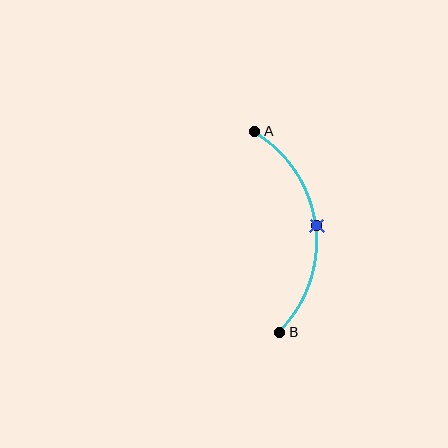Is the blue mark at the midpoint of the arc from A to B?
Yes. The blue mark lies on the arc at equal arc-length from both A and B — it is the arc midpoint.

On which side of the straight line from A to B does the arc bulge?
The arc bulges to the right of the straight line connecting A and B.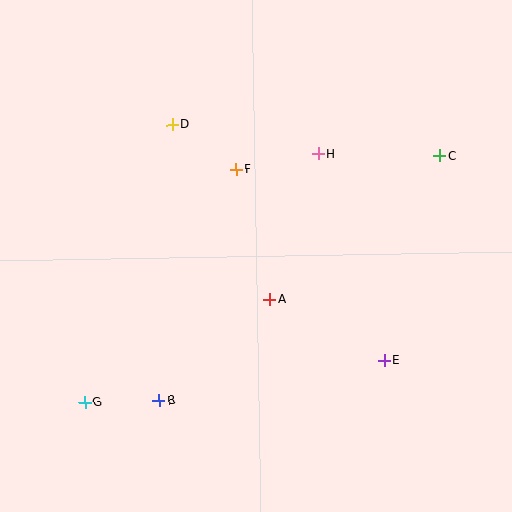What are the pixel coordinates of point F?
Point F is at (236, 169).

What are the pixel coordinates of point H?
Point H is at (319, 154).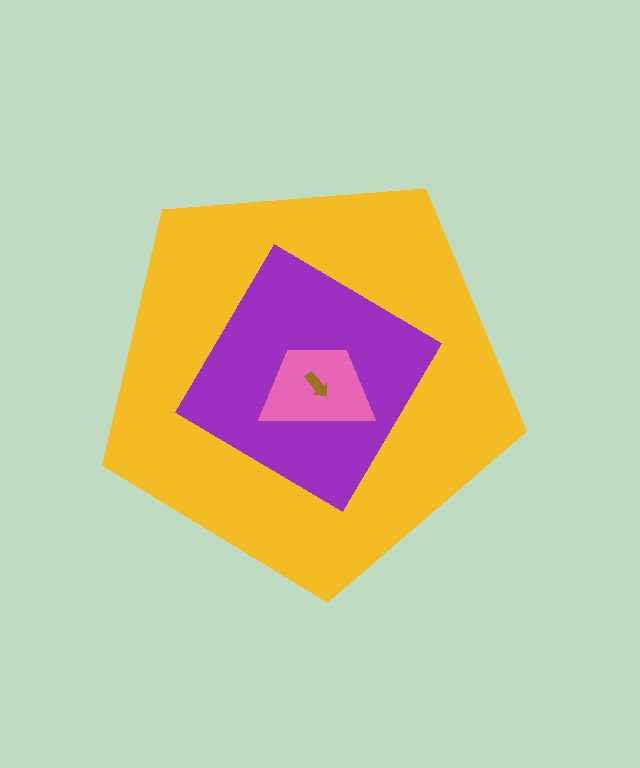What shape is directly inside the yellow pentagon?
The purple diamond.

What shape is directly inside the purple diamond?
The pink trapezoid.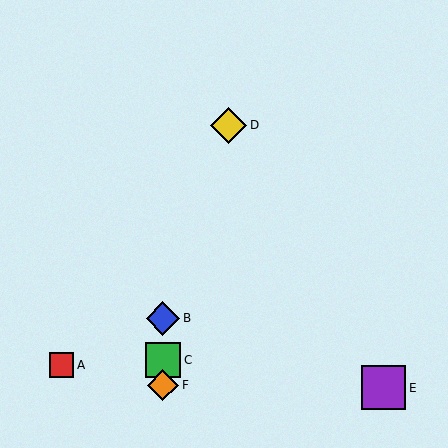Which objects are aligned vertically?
Objects B, C, F are aligned vertically.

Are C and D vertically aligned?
No, C is at x≈163 and D is at x≈228.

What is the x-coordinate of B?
Object B is at x≈163.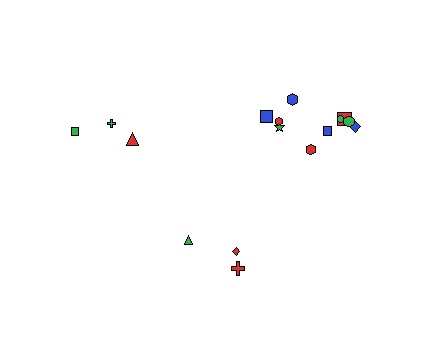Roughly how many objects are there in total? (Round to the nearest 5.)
Roughly 15 objects in total.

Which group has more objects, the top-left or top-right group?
The top-right group.